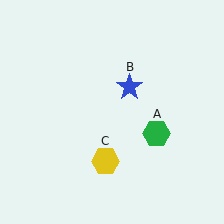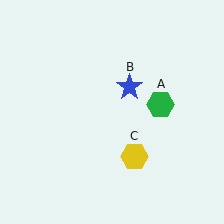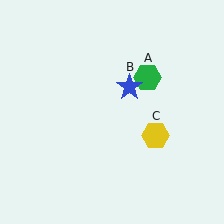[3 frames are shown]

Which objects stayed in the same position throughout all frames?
Blue star (object B) remained stationary.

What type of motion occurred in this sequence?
The green hexagon (object A), yellow hexagon (object C) rotated counterclockwise around the center of the scene.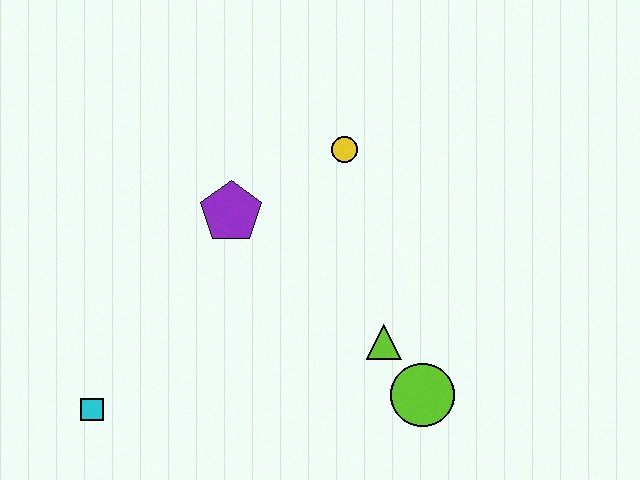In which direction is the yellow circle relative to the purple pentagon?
The yellow circle is to the right of the purple pentagon.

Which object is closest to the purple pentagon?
The yellow circle is closest to the purple pentagon.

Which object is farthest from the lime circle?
The cyan square is farthest from the lime circle.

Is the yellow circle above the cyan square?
Yes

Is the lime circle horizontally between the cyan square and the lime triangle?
No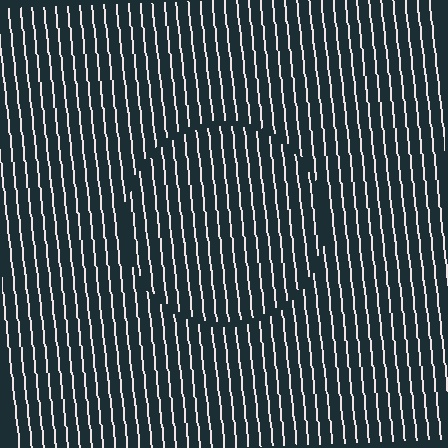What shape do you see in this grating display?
An illusory circle. The interior of the shape contains the same grating, shifted by half a period — the contour is defined by the phase discontinuity where line-ends from the inner and outer gratings abut.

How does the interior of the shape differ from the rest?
The interior of the shape contains the same grating, shifted by half a period — the contour is defined by the phase discontinuity where line-ends from the inner and outer gratings abut.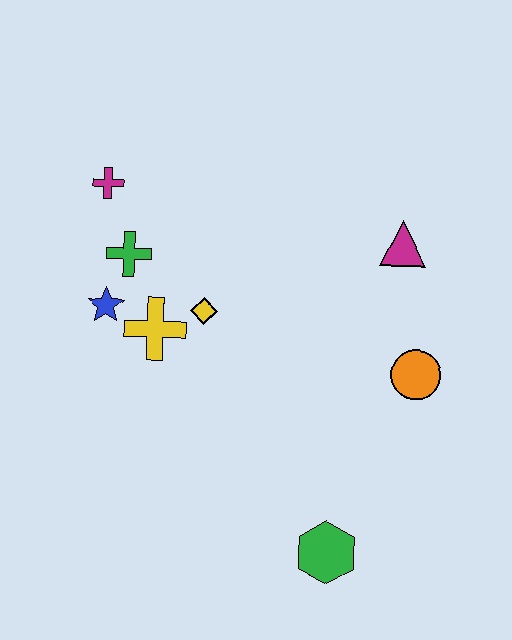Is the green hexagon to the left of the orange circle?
Yes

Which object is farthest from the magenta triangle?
The green hexagon is farthest from the magenta triangle.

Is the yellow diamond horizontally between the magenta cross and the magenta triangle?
Yes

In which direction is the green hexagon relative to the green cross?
The green hexagon is below the green cross.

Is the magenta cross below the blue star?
No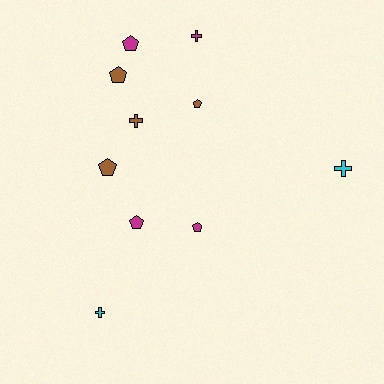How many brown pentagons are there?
There are 3 brown pentagons.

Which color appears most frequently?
Magenta, with 4 objects.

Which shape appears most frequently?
Pentagon, with 6 objects.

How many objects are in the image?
There are 10 objects.